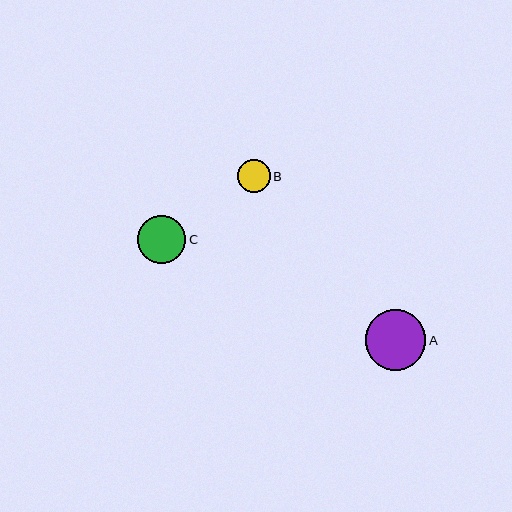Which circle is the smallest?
Circle B is the smallest with a size of approximately 32 pixels.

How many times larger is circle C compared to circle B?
Circle C is approximately 1.5 times the size of circle B.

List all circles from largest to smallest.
From largest to smallest: A, C, B.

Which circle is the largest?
Circle A is the largest with a size of approximately 61 pixels.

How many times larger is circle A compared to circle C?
Circle A is approximately 1.3 times the size of circle C.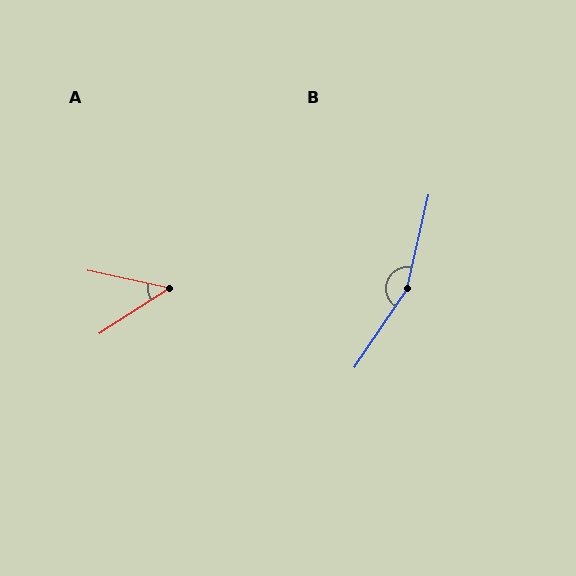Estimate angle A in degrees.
Approximately 45 degrees.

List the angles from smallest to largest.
A (45°), B (159°).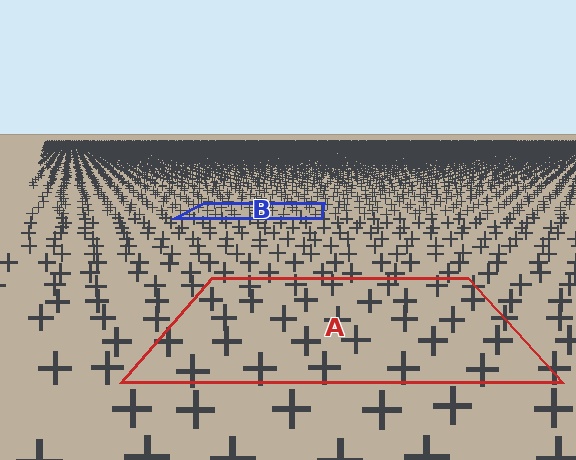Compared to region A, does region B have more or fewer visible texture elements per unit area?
Region B has more texture elements per unit area — they are packed more densely because it is farther away.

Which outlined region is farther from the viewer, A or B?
Region B is farther from the viewer — the texture elements inside it appear smaller and more densely packed.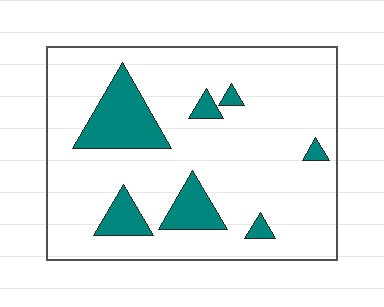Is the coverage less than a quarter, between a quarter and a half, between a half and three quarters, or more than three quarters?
Less than a quarter.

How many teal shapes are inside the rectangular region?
7.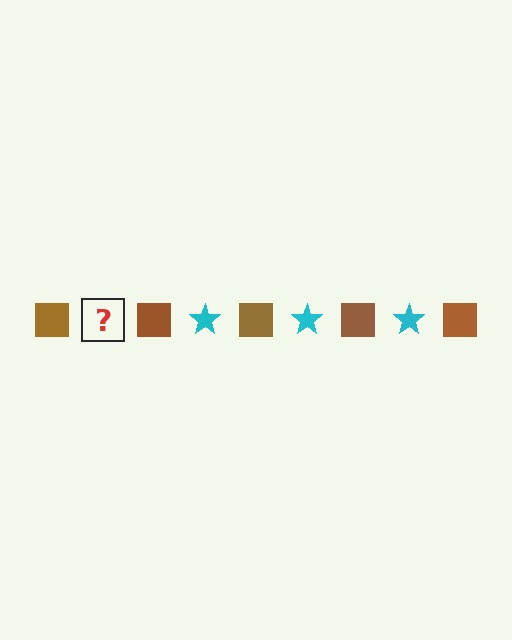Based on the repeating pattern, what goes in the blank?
The blank should be a cyan star.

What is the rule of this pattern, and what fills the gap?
The rule is that the pattern alternates between brown square and cyan star. The gap should be filled with a cyan star.